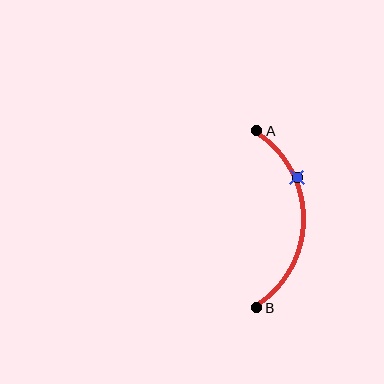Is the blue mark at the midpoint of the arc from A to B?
No. The blue mark lies on the arc but is closer to endpoint A. The arc midpoint would be at the point on the curve equidistant along the arc from both A and B.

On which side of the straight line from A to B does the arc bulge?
The arc bulges to the right of the straight line connecting A and B.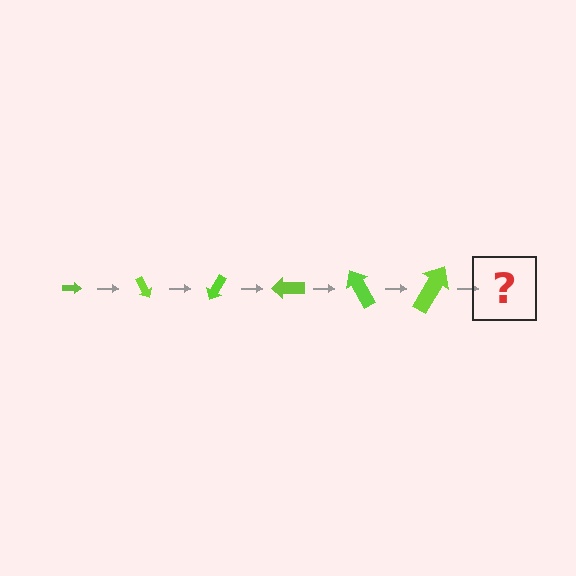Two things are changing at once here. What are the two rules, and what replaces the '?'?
The two rules are that the arrow grows larger each step and it rotates 60 degrees each step. The '?' should be an arrow, larger than the previous one and rotated 360 degrees from the start.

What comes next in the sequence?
The next element should be an arrow, larger than the previous one and rotated 360 degrees from the start.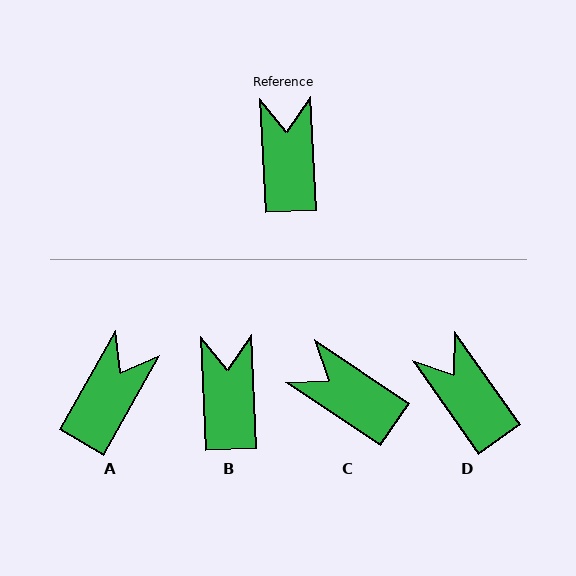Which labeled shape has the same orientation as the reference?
B.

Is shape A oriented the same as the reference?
No, it is off by about 32 degrees.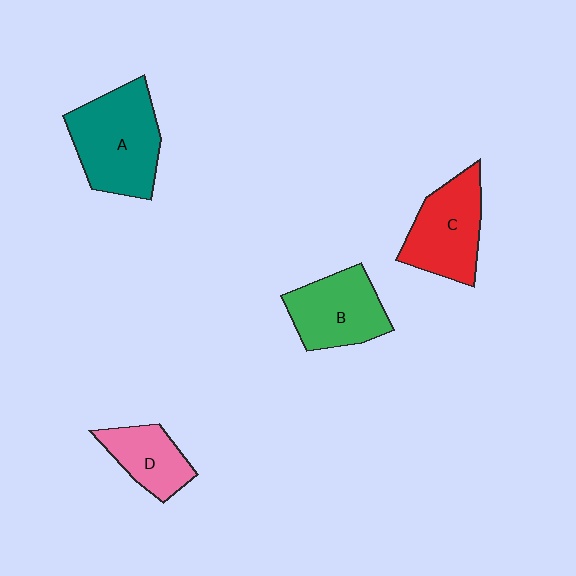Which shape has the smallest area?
Shape D (pink).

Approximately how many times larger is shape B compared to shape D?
Approximately 1.4 times.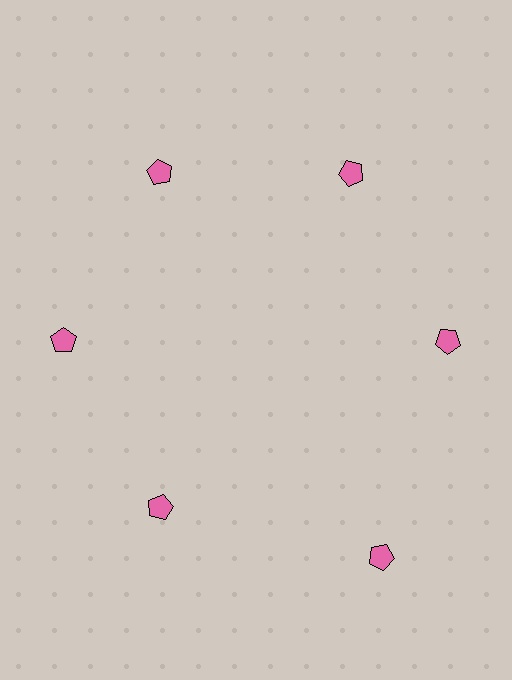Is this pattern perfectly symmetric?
No. The 6 pink pentagons are arranged in a ring, but one element near the 5 o'clock position is pushed outward from the center, breaking the 6-fold rotational symmetry.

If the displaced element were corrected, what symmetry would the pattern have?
It would have 6-fold rotational symmetry — the pattern would map onto itself every 60 degrees.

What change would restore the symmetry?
The symmetry would be restored by moving it inward, back onto the ring so that all 6 pentagons sit at equal angles and equal distance from the center.